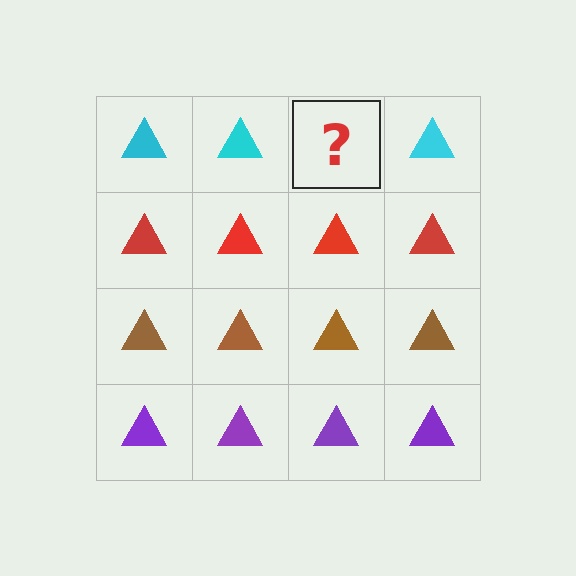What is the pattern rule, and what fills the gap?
The rule is that each row has a consistent color. The gap should be filled with a cyan triangle.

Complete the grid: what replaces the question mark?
The question mark should be replaced with a cyan triangle.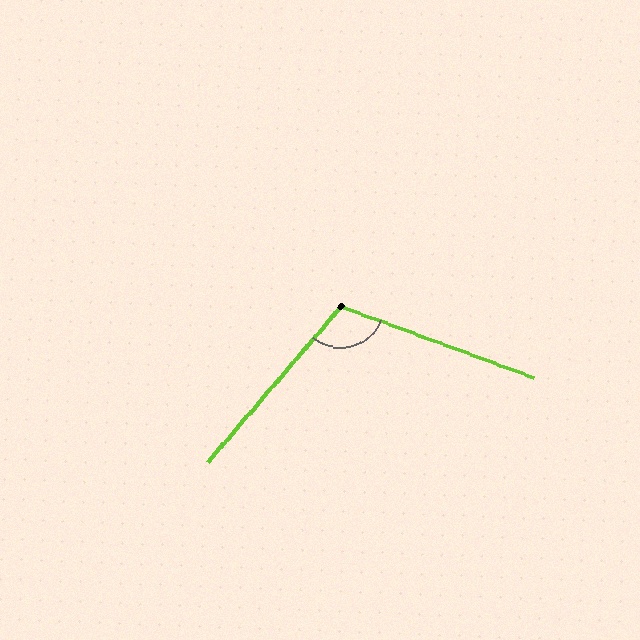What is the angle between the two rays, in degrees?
Approximately 110 degrees.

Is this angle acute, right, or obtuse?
It is obtuse.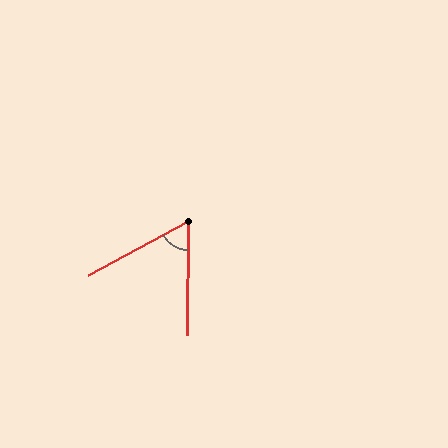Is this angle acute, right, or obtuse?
It is acute.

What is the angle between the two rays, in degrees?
Approximately 61 degrees.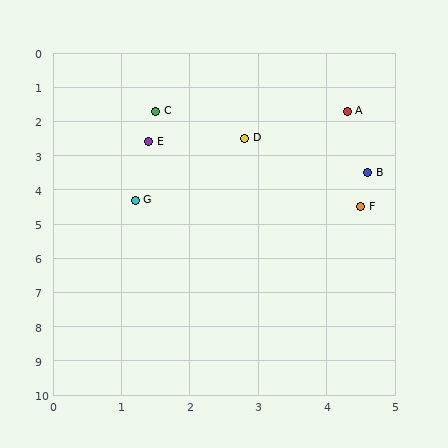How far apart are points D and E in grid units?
Points D and E are about 1.4 grid units apart.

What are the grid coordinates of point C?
Point C is at approximately (1.5, 1.7).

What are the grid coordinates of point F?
Point F is at approximately (4.5, 4.5).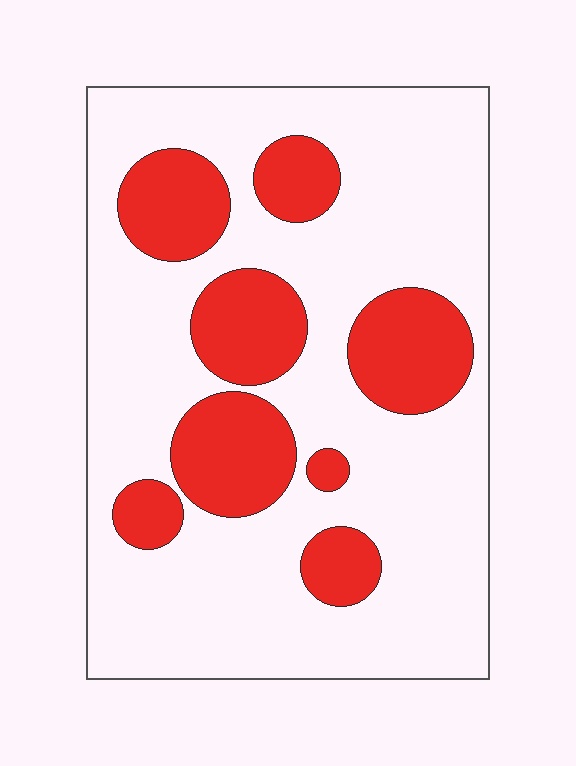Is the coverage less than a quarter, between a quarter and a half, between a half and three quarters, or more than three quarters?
Between a quarter and a half.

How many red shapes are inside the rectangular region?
8.